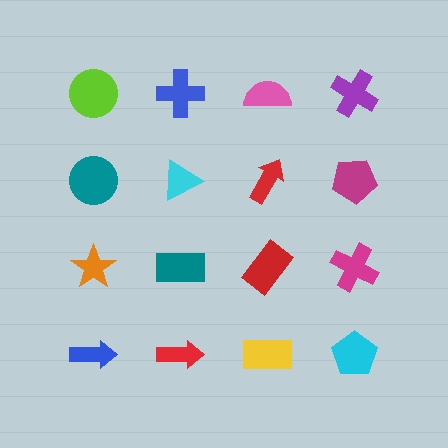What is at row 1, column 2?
A blue cross.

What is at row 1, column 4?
A purple cross.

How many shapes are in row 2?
4 shapes.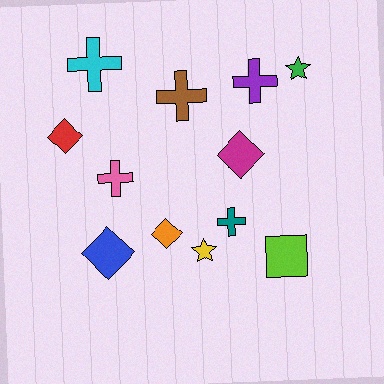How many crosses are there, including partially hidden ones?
There are 5 crosses.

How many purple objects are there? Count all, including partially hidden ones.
There is 1 purple object.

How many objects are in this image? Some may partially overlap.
There are 12 objects.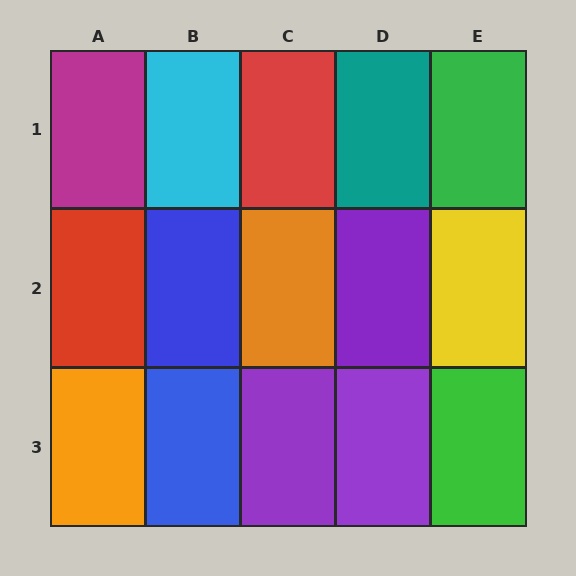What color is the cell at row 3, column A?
Orange.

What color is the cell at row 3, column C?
Purple.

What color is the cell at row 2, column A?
Red.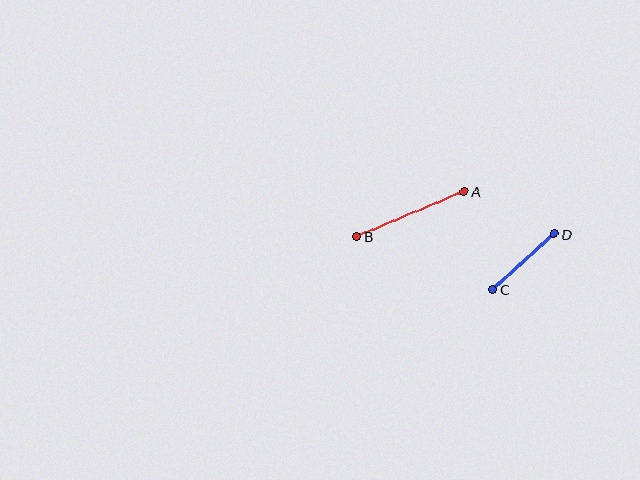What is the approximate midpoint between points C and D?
The midpoint is at approximately (523, 262) pixels.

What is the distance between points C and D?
The distance is approximately 83 pixels.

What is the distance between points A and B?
The distance is approximately 116 pixels.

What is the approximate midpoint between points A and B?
The midpoint is at approximately (411, 214) pixels.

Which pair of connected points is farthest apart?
Points A and B are farthest apart.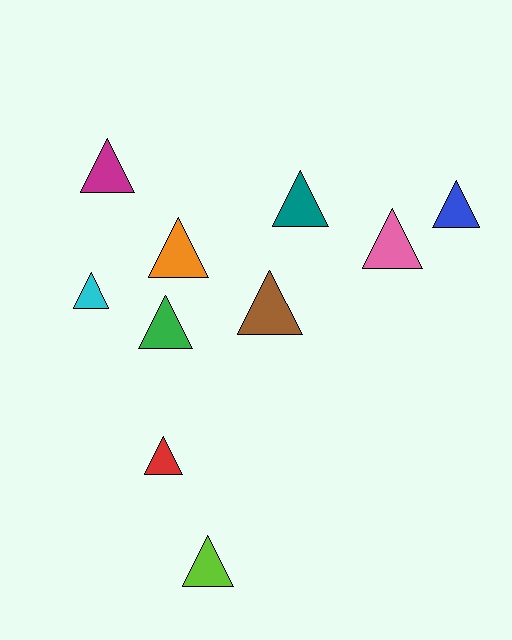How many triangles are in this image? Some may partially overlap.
There are 10 triangles.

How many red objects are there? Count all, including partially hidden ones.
There is 1 red object.